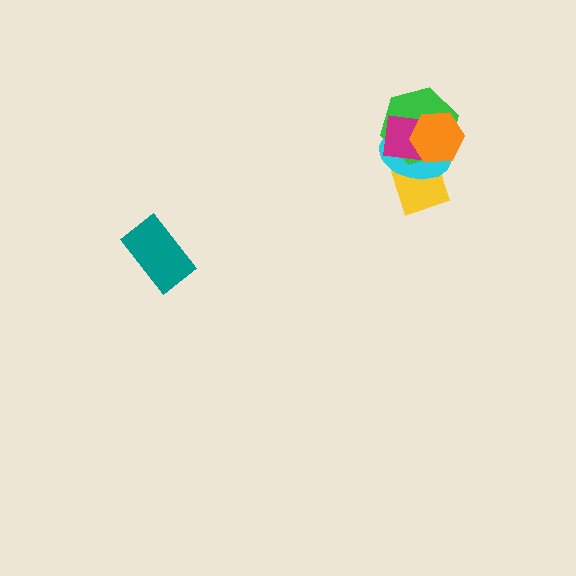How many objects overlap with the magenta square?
4 objects overlap with the magenta square.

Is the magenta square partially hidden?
Yes, it is partially covered by another shape.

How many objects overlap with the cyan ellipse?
4 objects overlap with the cyan ellipse.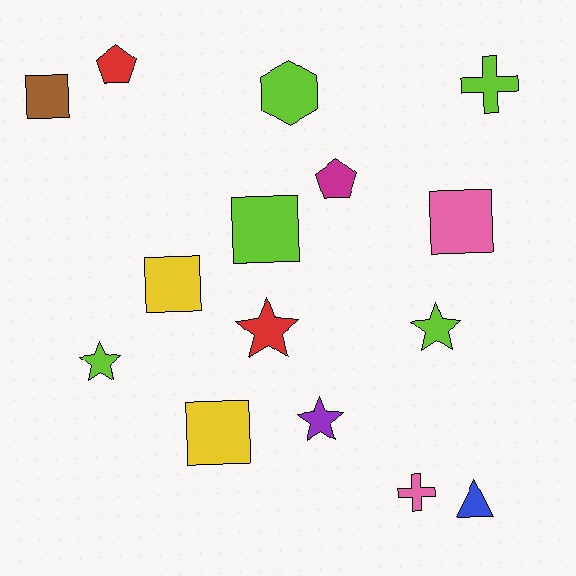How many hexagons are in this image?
There is 1 hexagon.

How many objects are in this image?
There are 15 objects.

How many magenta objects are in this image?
There is 1 magenta object.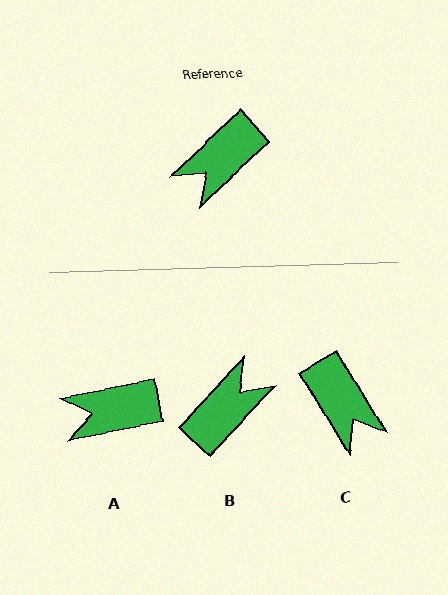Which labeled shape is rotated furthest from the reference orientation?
B, about 176 degrees away.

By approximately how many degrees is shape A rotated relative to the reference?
Approximately 32 degrees clockwise.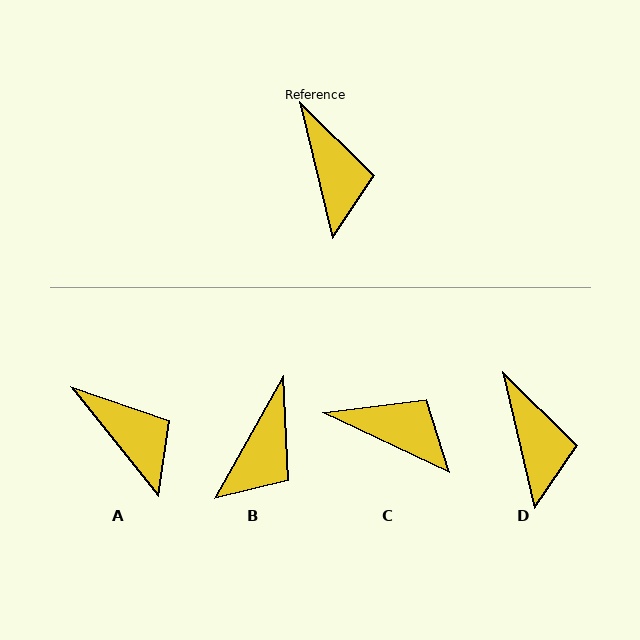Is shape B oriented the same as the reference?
No, it is off by about 43 degrees.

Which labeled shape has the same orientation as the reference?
D.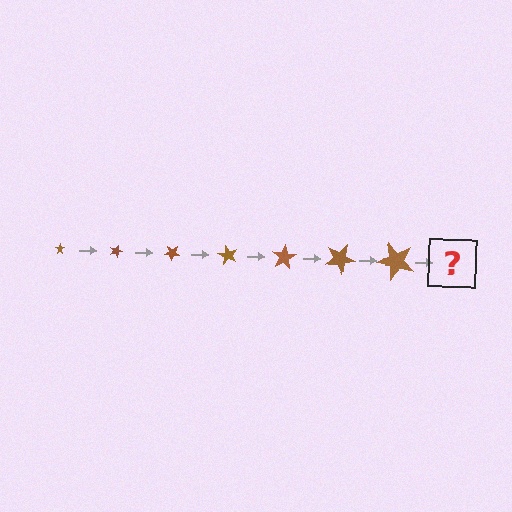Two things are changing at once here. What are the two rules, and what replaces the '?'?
The two rules are that the star grows larger each step and it rotates 20 degrees each step. The '?' should be a star, larger than the previous one and rotated 140 degrees from the start.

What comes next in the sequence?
The next element should be a star, larger than the previous one and rotated 140 degrees from the start.